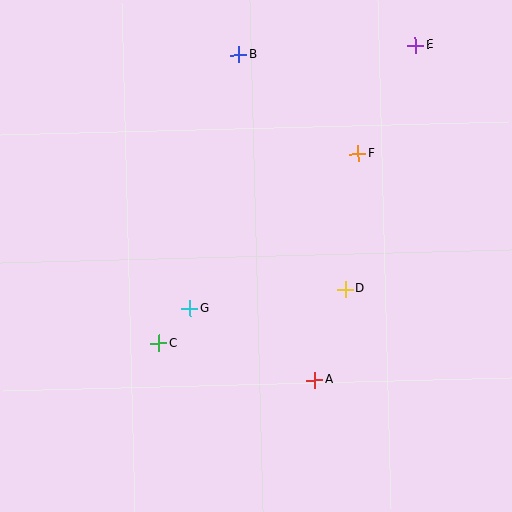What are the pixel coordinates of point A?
Point A is at (315, 380).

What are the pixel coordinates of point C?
Point C is at (159, 343).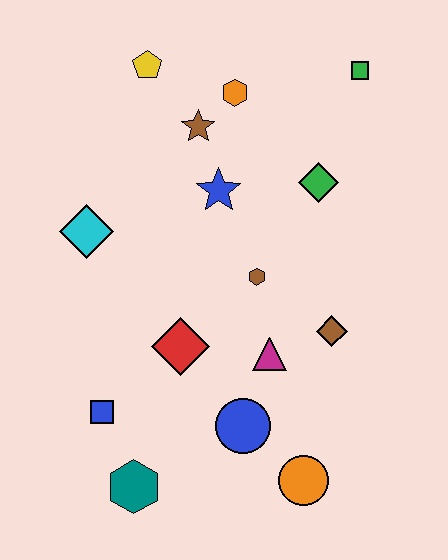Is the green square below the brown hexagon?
No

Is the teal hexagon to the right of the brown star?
No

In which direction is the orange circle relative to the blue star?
The orange circle is below the blue star.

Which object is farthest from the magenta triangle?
The yellow pentagon is farthest from the magenta triangle.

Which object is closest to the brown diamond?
The magenta triangle is closest to the brown diamond.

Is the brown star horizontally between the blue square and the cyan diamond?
No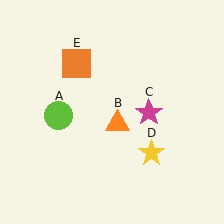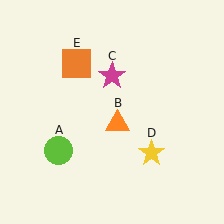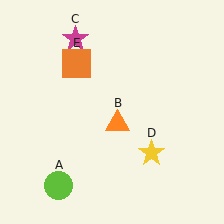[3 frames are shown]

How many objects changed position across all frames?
2 objects changed position: lime circle (object A), magenta star (object C).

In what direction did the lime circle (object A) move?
The lime circle (object A) moved down.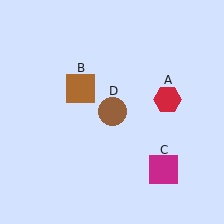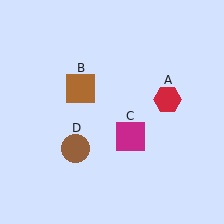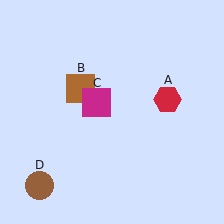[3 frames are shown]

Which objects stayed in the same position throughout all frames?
Red hexagon (object A) and brown square (object B) remained stationary.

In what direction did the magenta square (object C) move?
The magenta square (object C) moved up and to the left.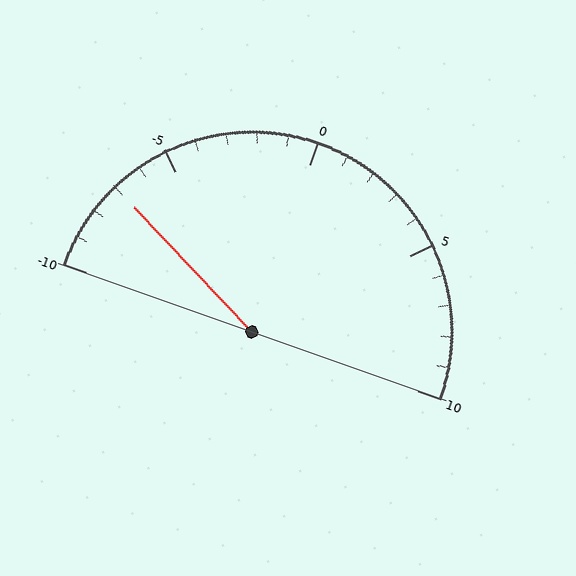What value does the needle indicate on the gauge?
The needle indicates approximately -7.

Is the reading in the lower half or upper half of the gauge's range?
The reading is in the lower half of the range (-10 to 10).